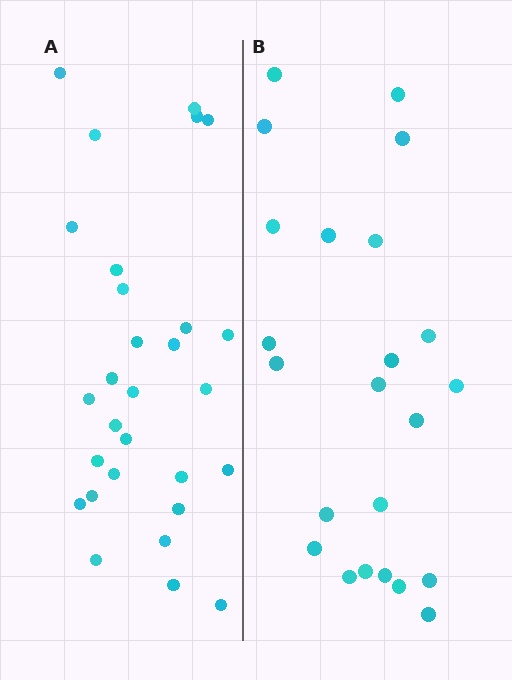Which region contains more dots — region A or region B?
Region A (the left region) has more dots.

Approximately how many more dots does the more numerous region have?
Region A has about 6 more dots than region B.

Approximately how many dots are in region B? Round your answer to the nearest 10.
About 20 dots. (The exact count is 23, which rounds to 20.)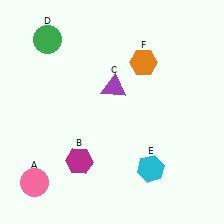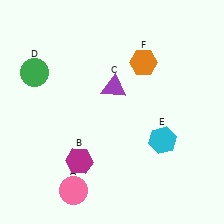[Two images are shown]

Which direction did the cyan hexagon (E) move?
The cyan hexagon (E) moved up.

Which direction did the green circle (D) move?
The green circle (D) moved down.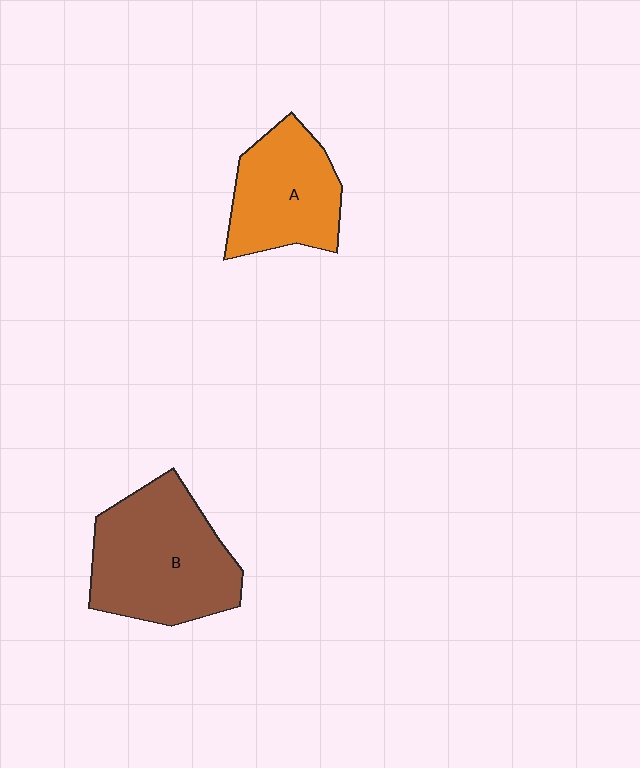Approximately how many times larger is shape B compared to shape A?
Approximately 1.4 times.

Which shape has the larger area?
Shape B (brown).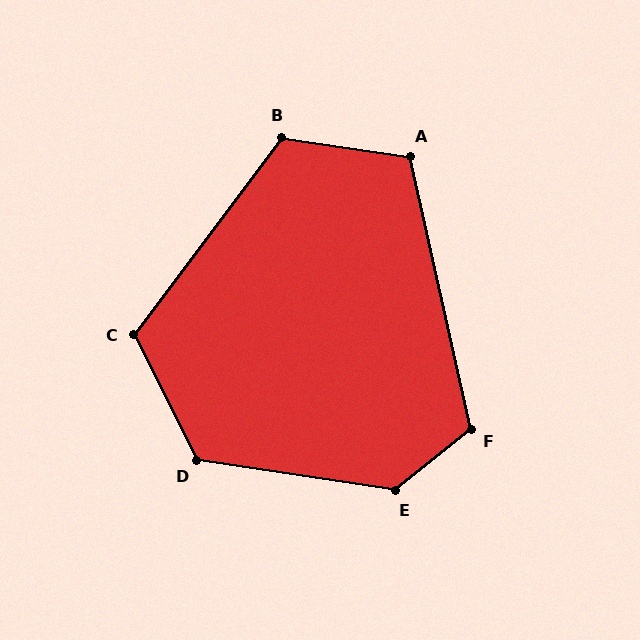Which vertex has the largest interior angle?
E, at approximately 132 degrees.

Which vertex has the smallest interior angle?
A, at approximately 111 degrees.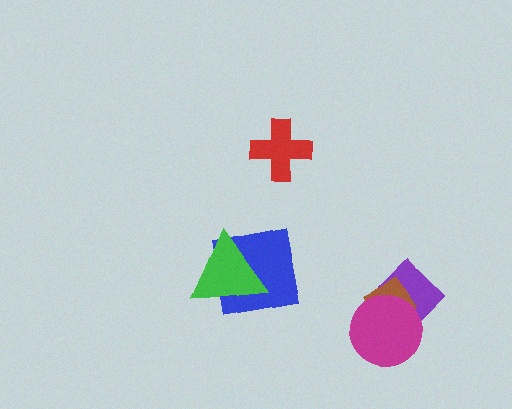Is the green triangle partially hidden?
No, no other shape covers it.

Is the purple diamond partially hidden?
Yes, it is partially covered by another shape.